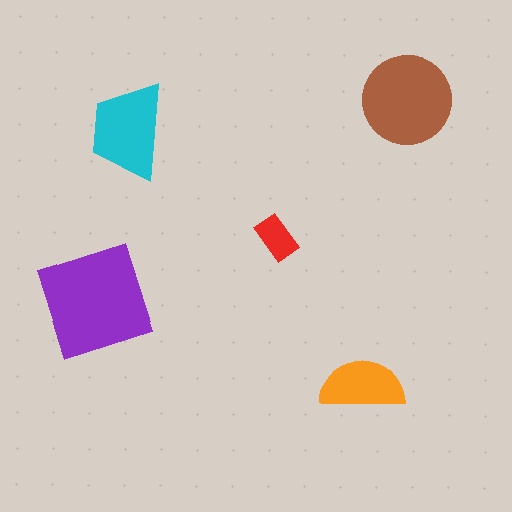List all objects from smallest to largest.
The red rectangle, the orange semicircle, the cyan trapezoid, the brown circle, the purple square.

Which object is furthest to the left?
The purple square is leftmost.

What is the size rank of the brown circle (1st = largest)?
2nd.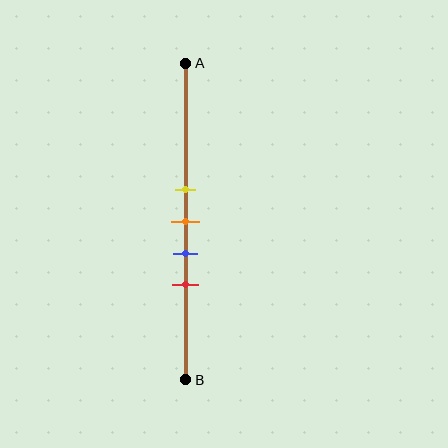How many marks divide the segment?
There are 4 marks dividing the segment.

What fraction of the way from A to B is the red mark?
The red mark is approximately 70% (0.7) of the way from A to B.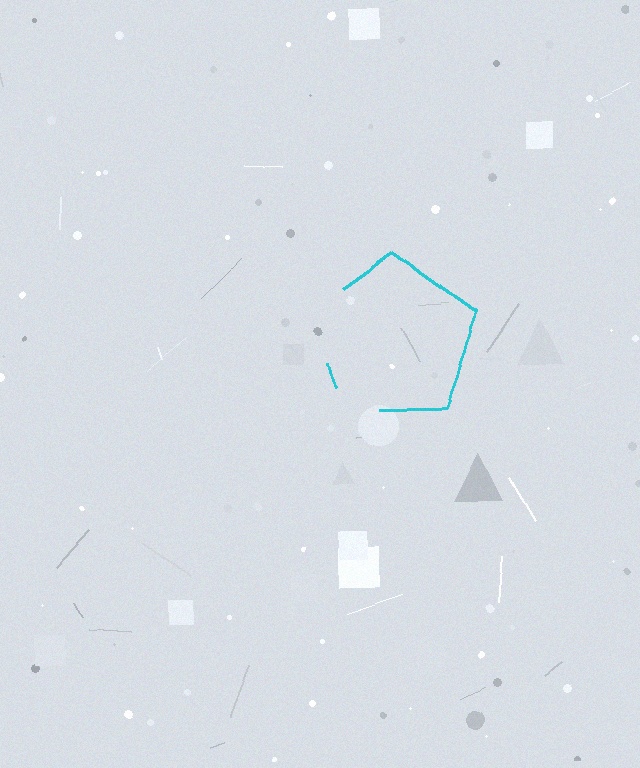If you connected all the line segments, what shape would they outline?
They would outline a pentagon.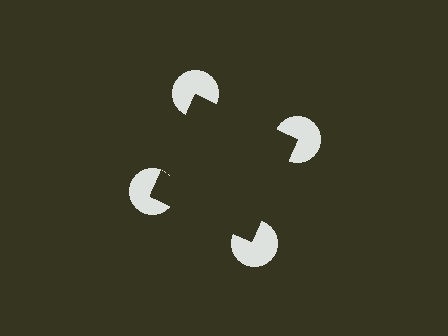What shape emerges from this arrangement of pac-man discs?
An illusory square — its edges are inferred from the aligned wedge cuts in the pac-man discs, not physically drawn.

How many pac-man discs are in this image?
There are 4 — one at each vertex of the illusory square.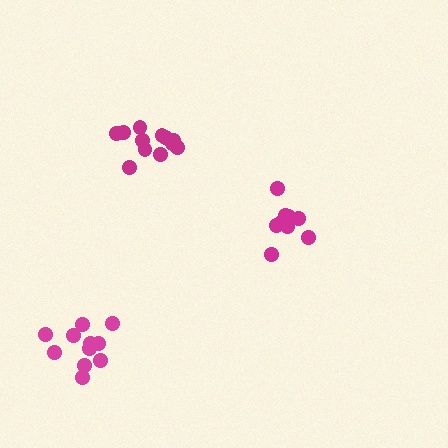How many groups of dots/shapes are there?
There are 3 groups.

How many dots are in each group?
Group 1: 9 dots, Group 2: 12 dots, Group 3: 11 dots (32 total).